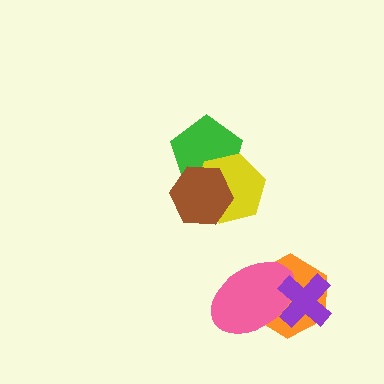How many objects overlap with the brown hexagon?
2 objects overlap with the brown hexagon.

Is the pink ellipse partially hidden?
Yes, it is partially covered by another shape.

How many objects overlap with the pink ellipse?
2 objects overlap with the pink ellipse.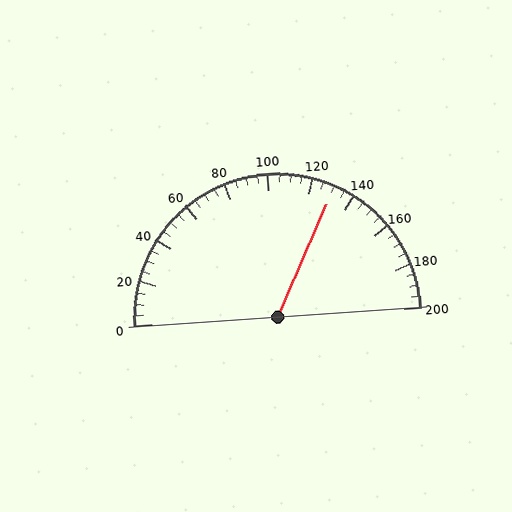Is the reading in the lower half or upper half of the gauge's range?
The reading is in the upper half of the range (0 to 200).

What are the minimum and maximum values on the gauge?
The gauge ranges from 0 to 200.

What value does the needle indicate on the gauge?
The needle indicates approximately 130.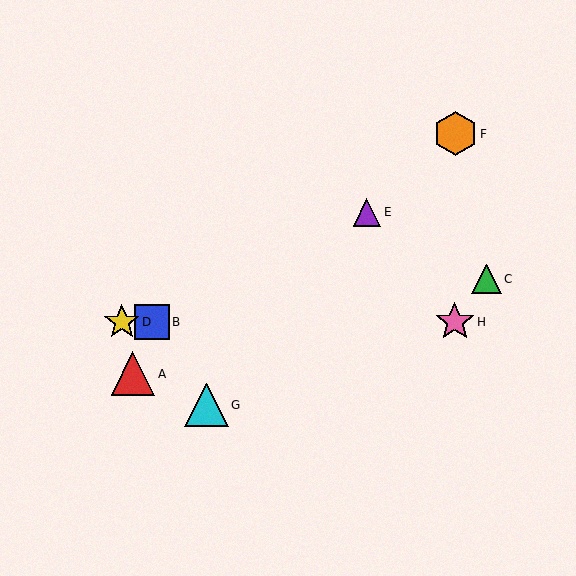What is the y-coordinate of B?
Object B is at y≈322.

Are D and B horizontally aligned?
Yes, both are at y≈322.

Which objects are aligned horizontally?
Objects B, D, H are aligned horizontally.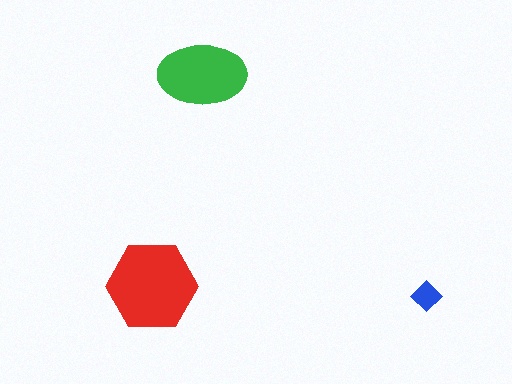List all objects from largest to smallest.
The red hexagon, the green ellipse, the blue diamond.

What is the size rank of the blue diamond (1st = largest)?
3rd.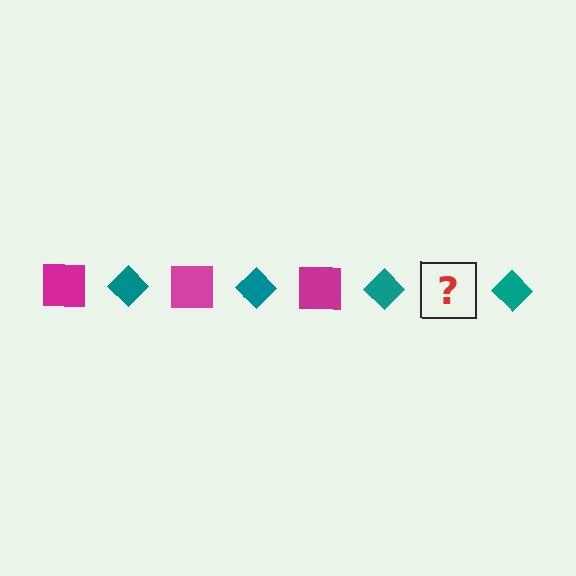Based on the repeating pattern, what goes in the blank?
The blank should be a magenta square.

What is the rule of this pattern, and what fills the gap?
The rule is that the pattern alternates between magenta square and teal diamond. The gap should be filled with a magenta square.